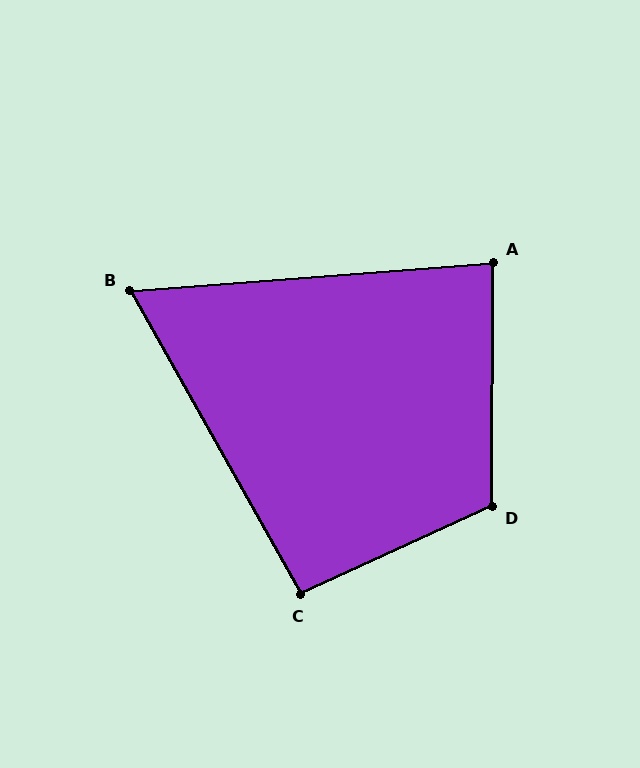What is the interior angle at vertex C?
Approximately 95 degrees (approximately right).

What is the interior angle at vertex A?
Approximately 85 degrees (approximately right).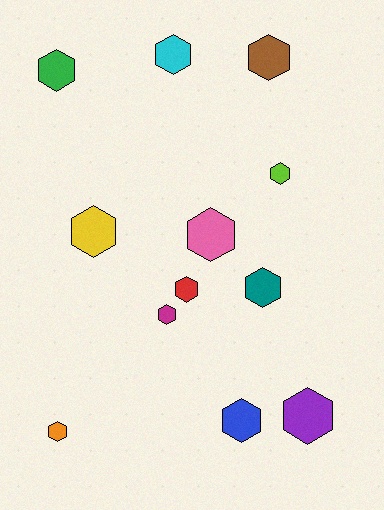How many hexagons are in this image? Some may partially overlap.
There are 12 hexagons.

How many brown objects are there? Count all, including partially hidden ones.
There is 1 brown object.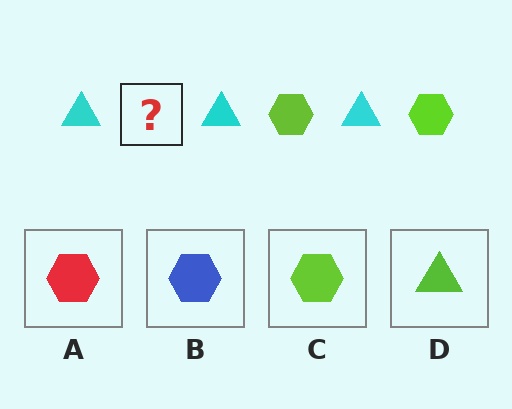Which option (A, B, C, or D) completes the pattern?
C.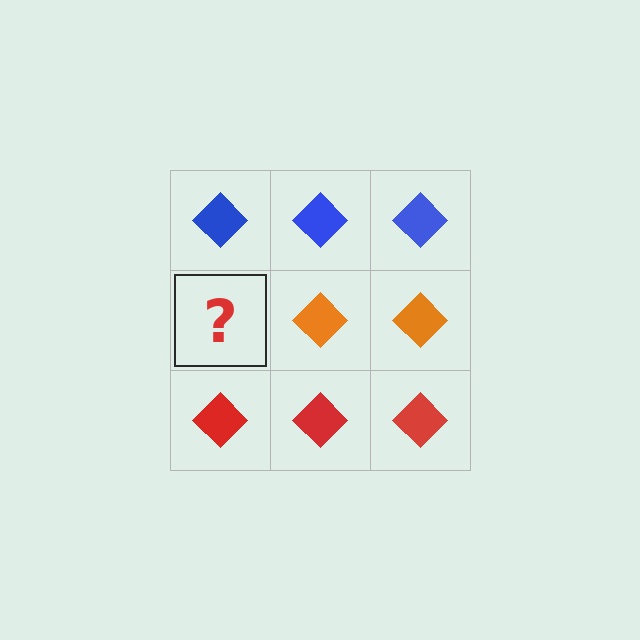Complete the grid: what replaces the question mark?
The question mark should be replaced with an orange diamond.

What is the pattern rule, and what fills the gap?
The rule is that each row has a consistent color. The gap should be filled with an orange diamond.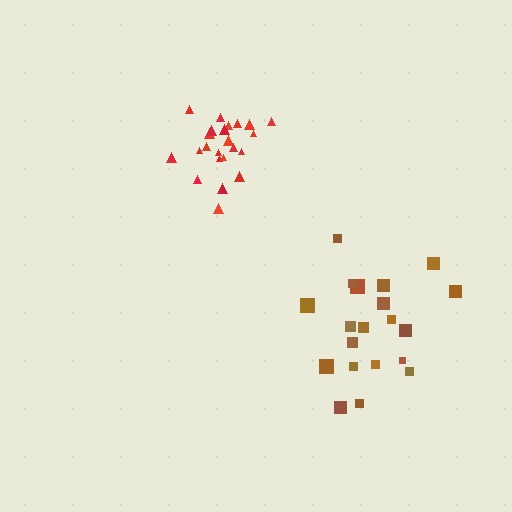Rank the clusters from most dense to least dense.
red, brown.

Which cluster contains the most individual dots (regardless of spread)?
Red (23).